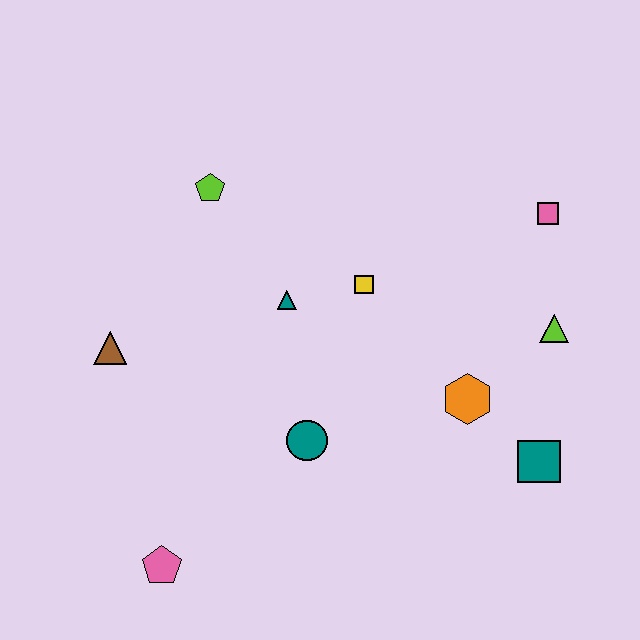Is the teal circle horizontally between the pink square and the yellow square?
No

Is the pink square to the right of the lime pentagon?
Yes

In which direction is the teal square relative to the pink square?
The teal square is below the pink square.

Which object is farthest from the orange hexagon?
The brown triangle is farthest from the orange hexagon.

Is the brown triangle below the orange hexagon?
No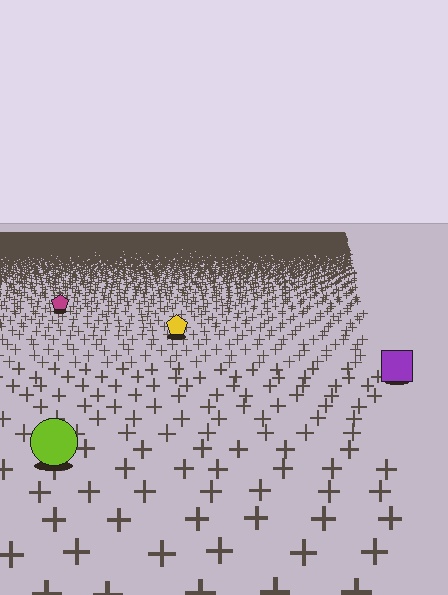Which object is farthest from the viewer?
The magenta pentagon is farthest from the viewer. It appears smaller and the ground texture around it is denser.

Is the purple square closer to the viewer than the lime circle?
No. The lime circle is closer — you can tell from the texture gradient: the ground texture is coarser near it.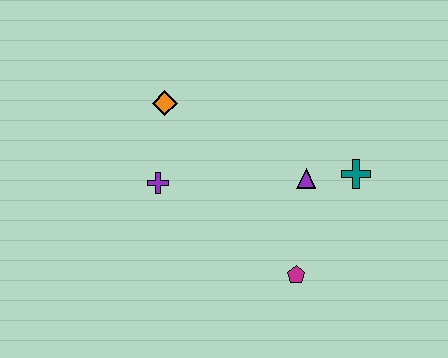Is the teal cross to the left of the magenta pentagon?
No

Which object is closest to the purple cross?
The orange diamond is closest to the purple cross.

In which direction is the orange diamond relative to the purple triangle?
The orange diamond is to the left of the purple triangle.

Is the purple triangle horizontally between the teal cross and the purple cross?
Yes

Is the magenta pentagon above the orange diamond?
No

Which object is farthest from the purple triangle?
The orange diamond is farthest from the purple triangle.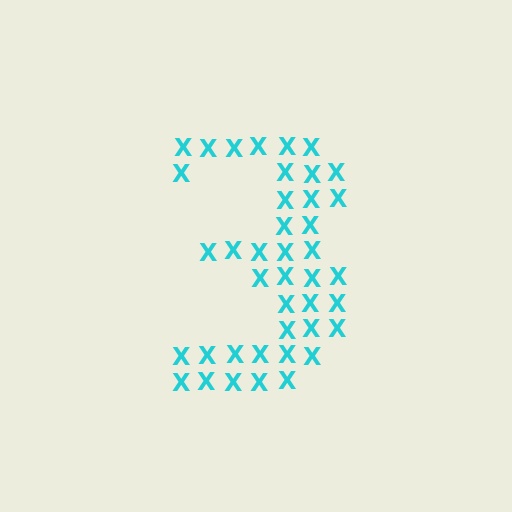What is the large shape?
The large shape is the digit 3.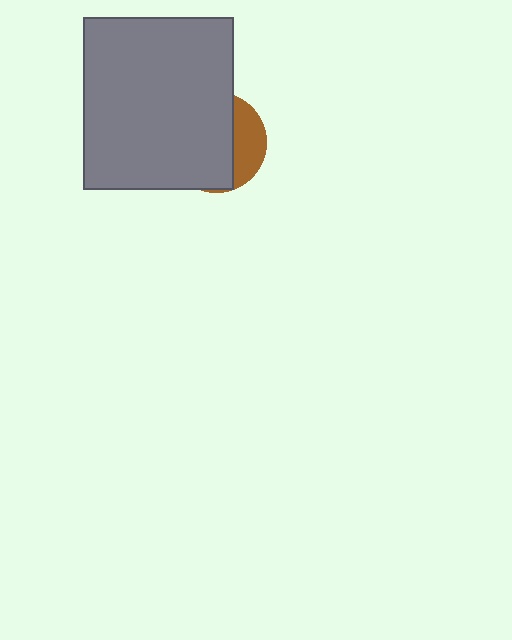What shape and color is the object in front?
The object in front is a gray rectangle.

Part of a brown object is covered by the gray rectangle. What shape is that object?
It is a circle.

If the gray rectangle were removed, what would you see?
You would see the complete brown circle.